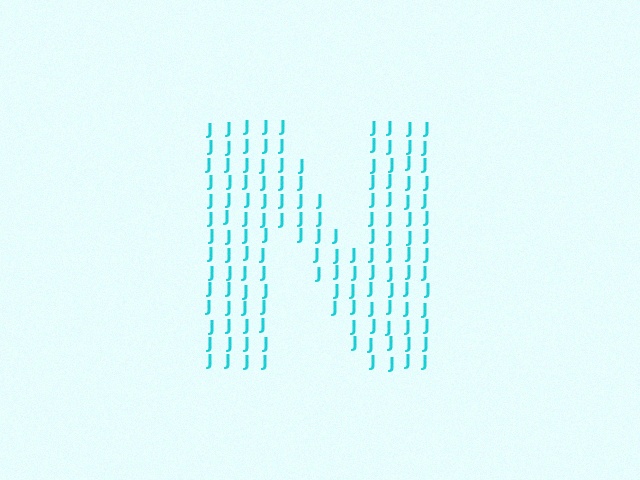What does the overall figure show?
The overall figure shows the letter N.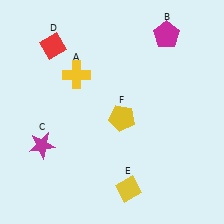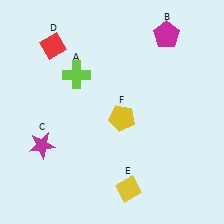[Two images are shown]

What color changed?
The cross (A) changed from yellow in Image 1 to lime in Image 2.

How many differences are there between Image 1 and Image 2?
There is 1 difference between the two images.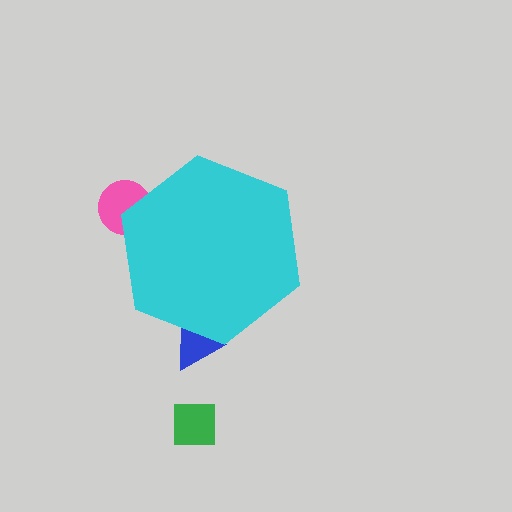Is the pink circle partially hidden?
Yes, the pink circle is partially hidden behind the cyan hexagon.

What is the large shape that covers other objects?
A cyan hexagon.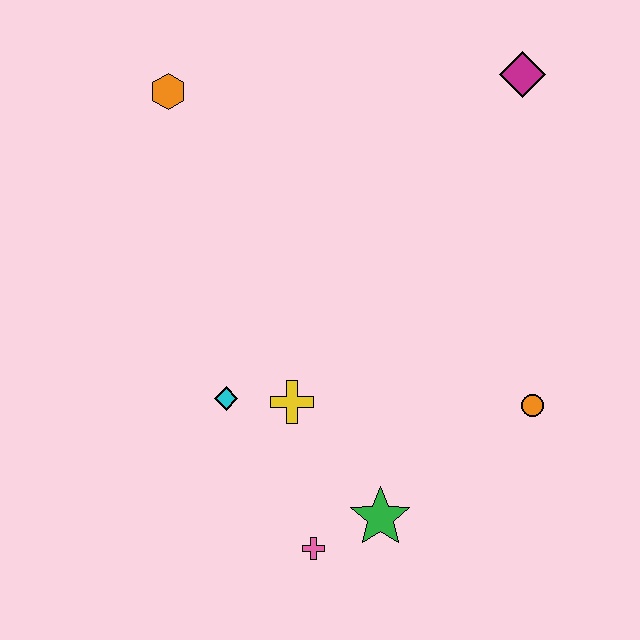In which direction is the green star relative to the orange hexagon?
The green star is below the orange hexagon.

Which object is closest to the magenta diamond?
The orange circle is closest to the magenta diamond.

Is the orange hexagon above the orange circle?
Yes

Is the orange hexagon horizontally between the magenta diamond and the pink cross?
No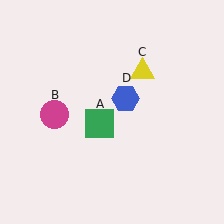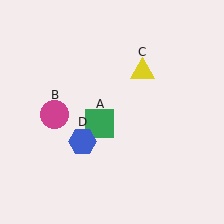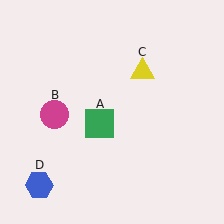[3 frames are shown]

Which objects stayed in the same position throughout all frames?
Green square (object A) and magenta circle (object B) and yellow triangle (object C) remained stationary.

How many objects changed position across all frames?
1 object changed position: blue hexagon (object D).